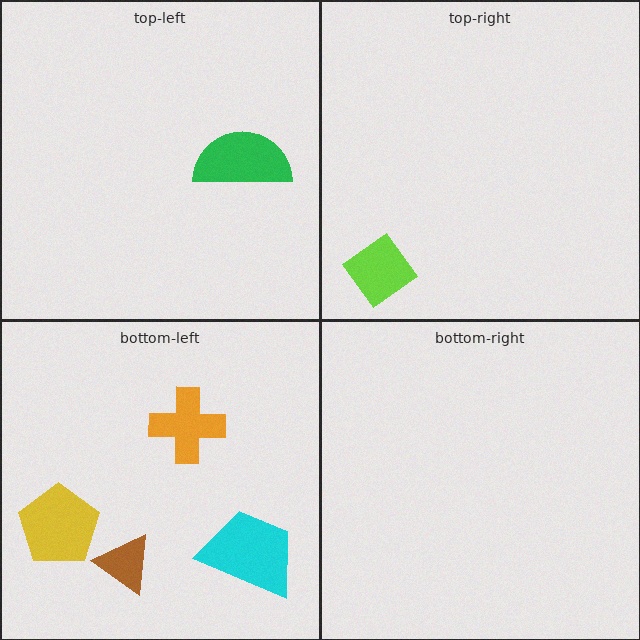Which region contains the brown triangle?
The bottom-left region.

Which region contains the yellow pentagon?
The bottom-left region.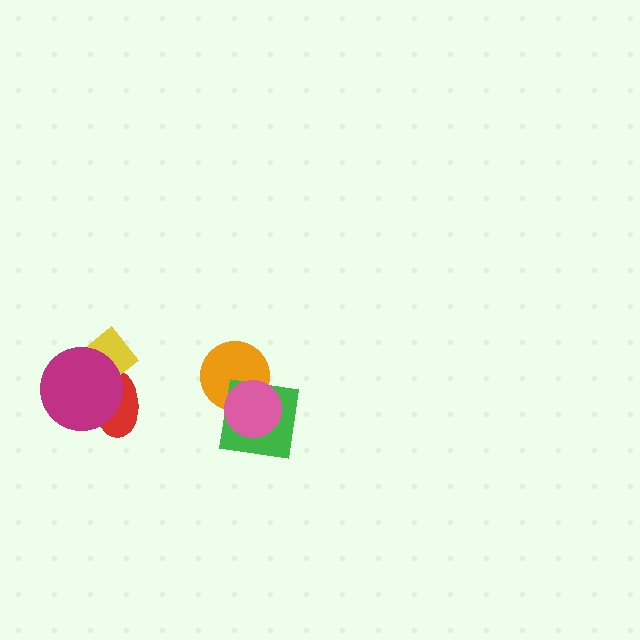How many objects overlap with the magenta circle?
2 objects overlap with the magenta circle.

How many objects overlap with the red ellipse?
2 objects overlap with the red ellipse.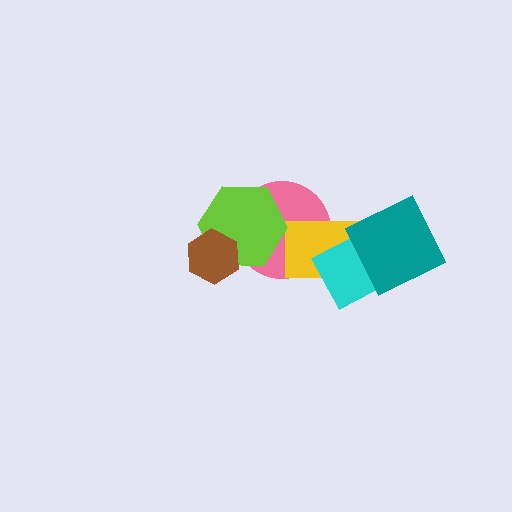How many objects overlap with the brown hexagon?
1 object overlaps with the brown hexagon.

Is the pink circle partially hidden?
Yes, it is partially covered by another shape.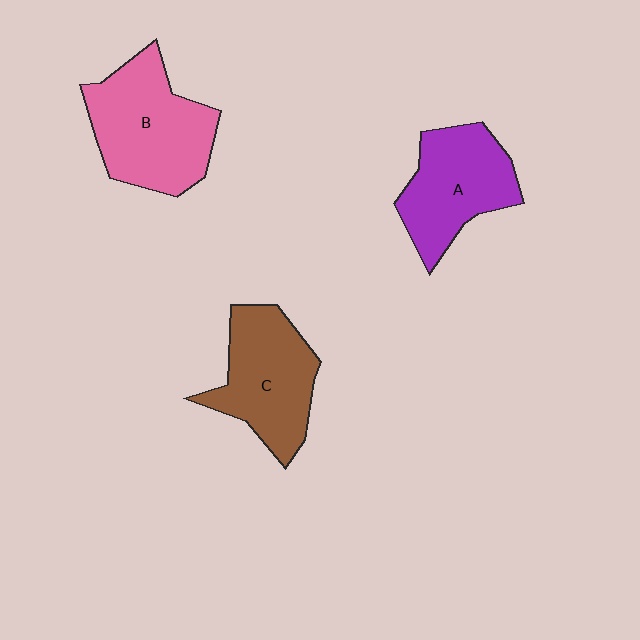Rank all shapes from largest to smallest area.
From largest to smallest: B (pink), C (brown), A (purple).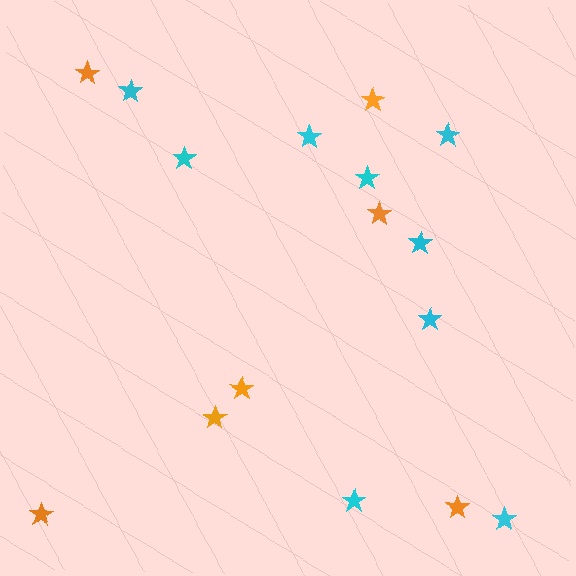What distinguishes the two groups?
There are 2 groups: one group of cyan stars (9) and one group of orange stars (7).